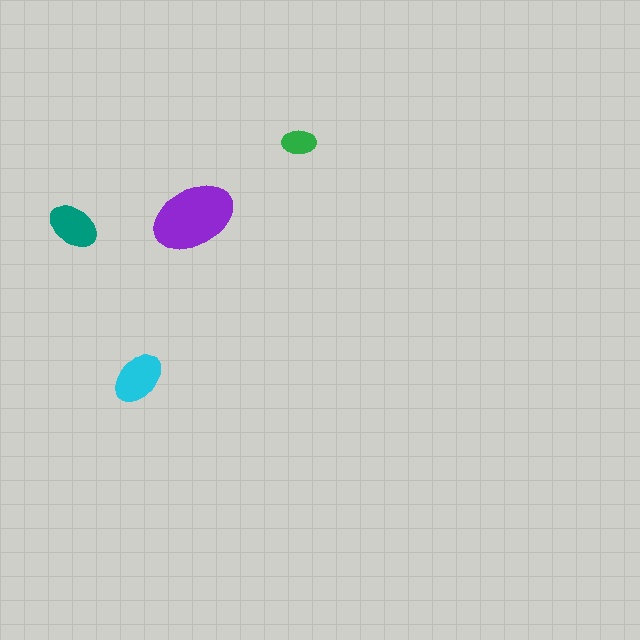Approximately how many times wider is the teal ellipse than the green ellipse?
About 1.5 times wider.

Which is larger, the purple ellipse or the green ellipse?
The purple one.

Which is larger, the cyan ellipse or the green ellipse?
The cyan one.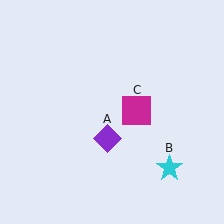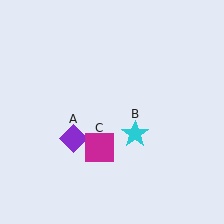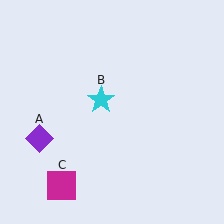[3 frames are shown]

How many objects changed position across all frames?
3 objects changed position: purple diamond (object A), cyan star (object B), magenta square (object C).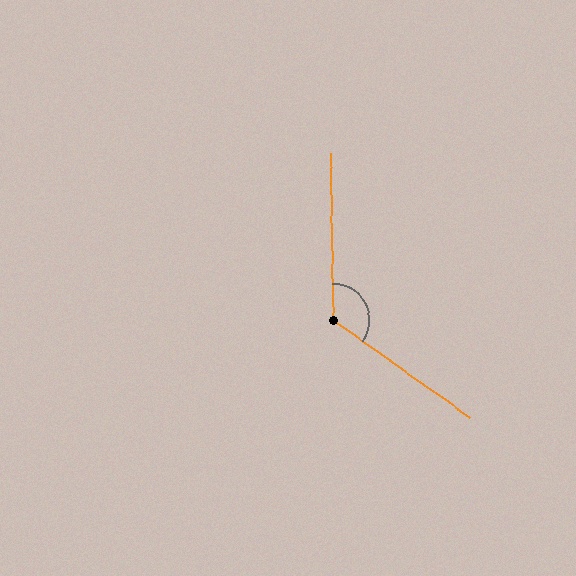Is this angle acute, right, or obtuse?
It is obtuse.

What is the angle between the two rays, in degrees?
Approximately 127 degrees.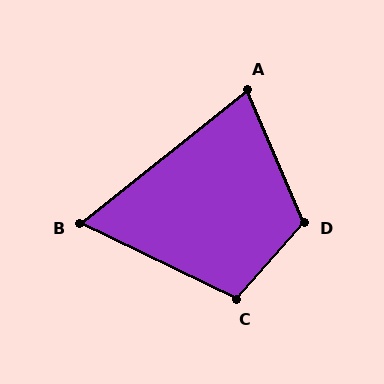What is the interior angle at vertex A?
Approximately 74 degrees (acute).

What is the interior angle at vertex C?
Approximately 106 degrees (obtuse).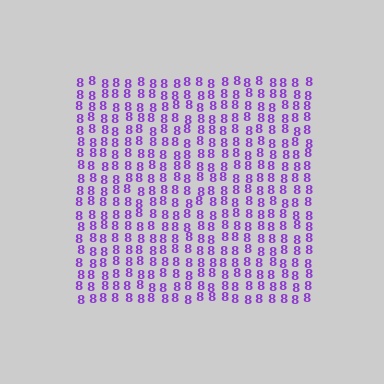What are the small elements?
The small elements are digit 8's.